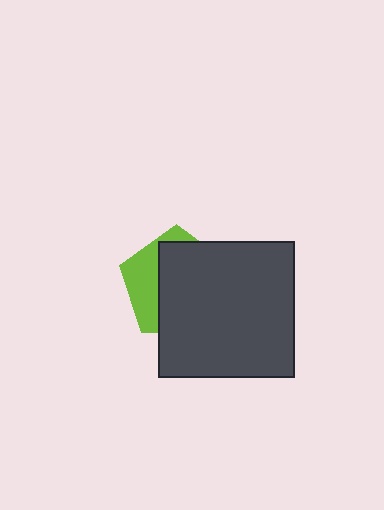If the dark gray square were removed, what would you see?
You would see the complete lime pentagon.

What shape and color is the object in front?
The object in front is a dark gray square.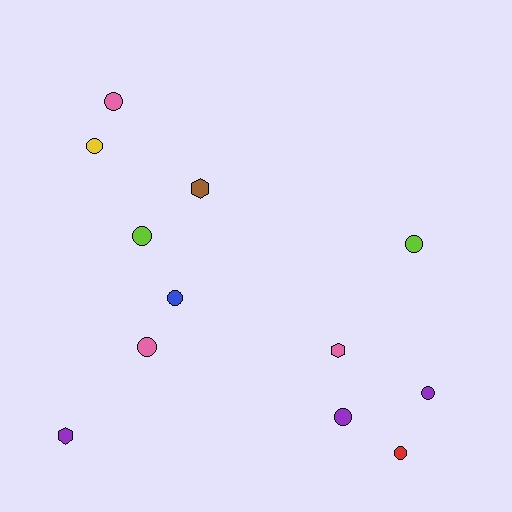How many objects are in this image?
There are 12 objects.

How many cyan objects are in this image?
There are no cyan objects.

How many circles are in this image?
There are 9 circles.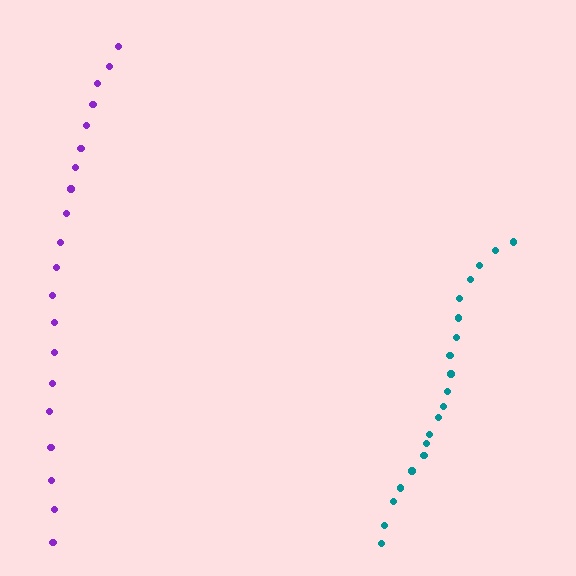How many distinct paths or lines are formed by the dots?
There are 2 distinct paths.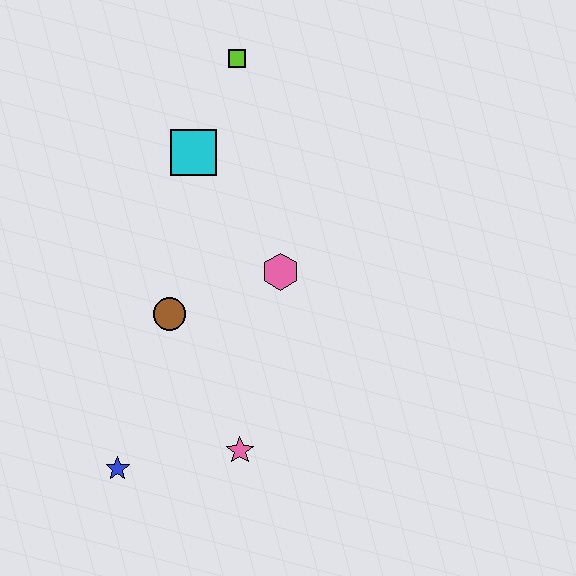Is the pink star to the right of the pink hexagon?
No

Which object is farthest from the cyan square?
The blue star is farthest from the cyan square.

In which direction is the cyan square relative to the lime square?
The cyan square is below the lime square.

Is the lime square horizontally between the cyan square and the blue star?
No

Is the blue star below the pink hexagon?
Yes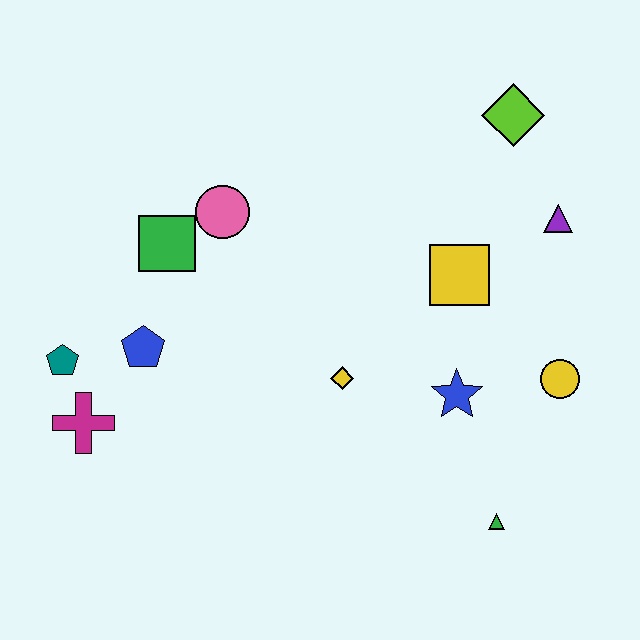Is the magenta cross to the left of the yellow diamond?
Yes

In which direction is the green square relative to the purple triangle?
The green square is to the left of the purple triangle.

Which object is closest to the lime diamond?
The purple triangle is closest to the lime diamond.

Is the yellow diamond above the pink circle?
No